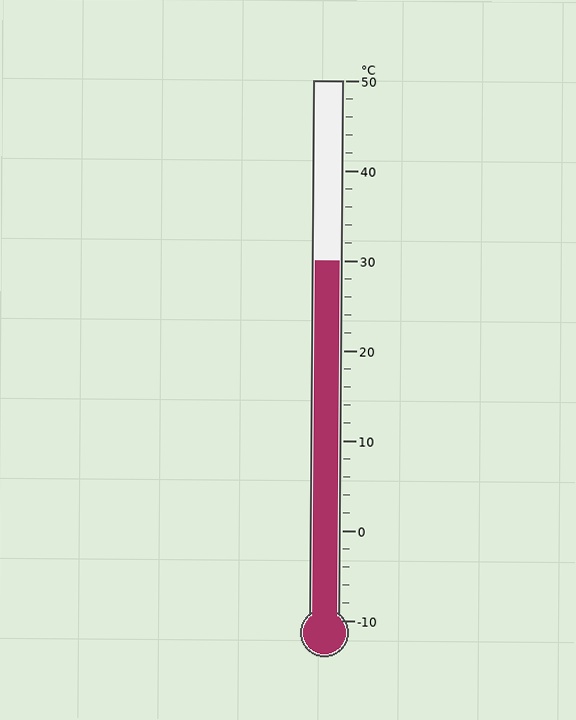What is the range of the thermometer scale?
The thermometer scale ranges from -10°C to 50°C.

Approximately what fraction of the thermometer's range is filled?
The thermometer is filled to approximately 65% of its range.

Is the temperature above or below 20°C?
The temperature is above 20°C.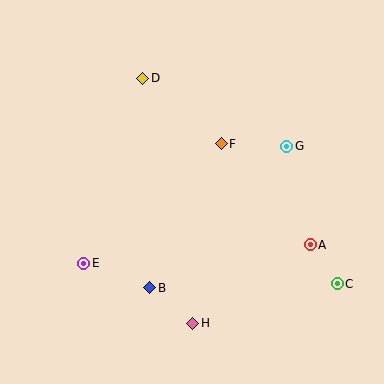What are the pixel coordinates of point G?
Point G is at (287, 146).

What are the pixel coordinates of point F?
Point F is at (221, 144).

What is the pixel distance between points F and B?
The distance between F and B is 161 pixels.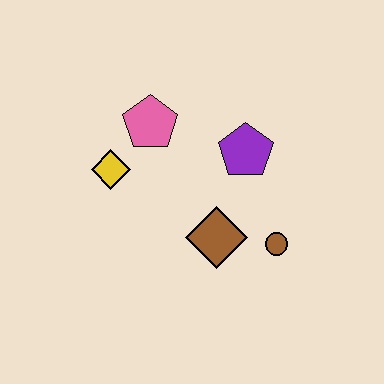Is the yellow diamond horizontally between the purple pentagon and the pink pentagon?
No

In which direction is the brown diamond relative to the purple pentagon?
The brown diamond is below the purple pentagon.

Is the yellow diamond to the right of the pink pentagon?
No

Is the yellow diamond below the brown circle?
No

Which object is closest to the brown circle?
The brown diamond is closest to the brown circle.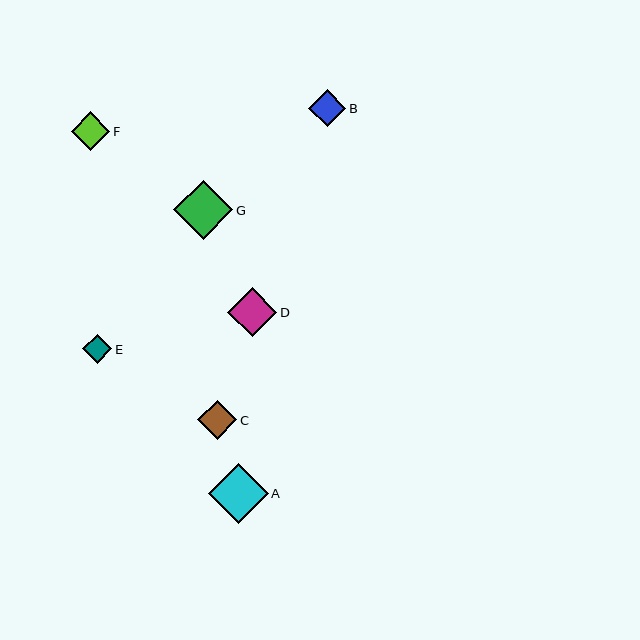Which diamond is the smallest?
Diamond E is the smallest with a size of approximately 29 pixels.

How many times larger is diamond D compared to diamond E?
Diamond D is approximately 1.7 times the size of diamond E.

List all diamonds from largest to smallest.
From largest to smallest: A, G, D, C, F, B, E.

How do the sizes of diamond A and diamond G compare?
Diamond A and diamond G are approximately the same size.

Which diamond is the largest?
Diamond A is the largest with a size of approximately 60 pixels.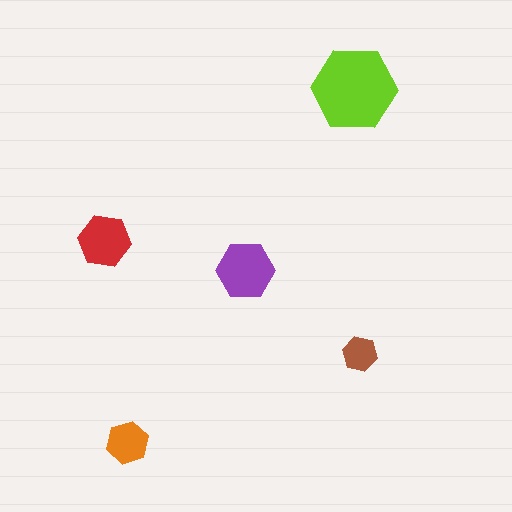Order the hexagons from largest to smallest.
the lime one, the purple one, the red one, the orange one, the brown one.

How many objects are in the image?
There are 5 objects in the image.